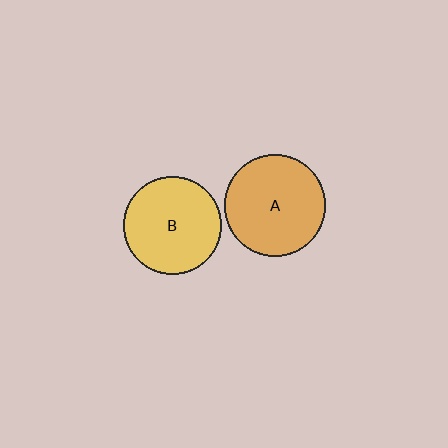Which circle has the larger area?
Circle A (orange).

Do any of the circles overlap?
No, none of the circles overlap.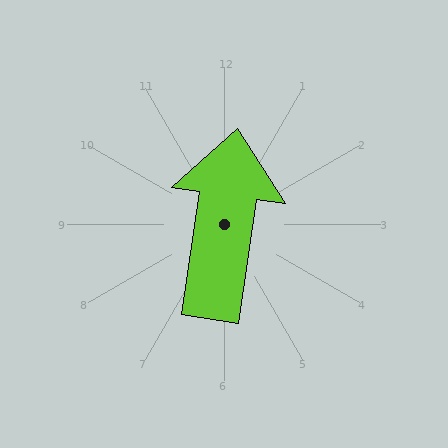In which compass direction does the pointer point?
North.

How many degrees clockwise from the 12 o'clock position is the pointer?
Approximately 8 degrees.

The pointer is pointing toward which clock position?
Roughly 12 o'clock.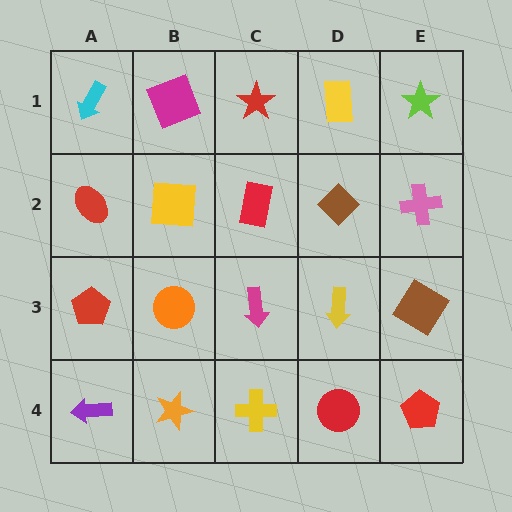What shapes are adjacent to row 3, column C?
A red rectangle (row 2, column C), a yellow cross (row 4, column C), an orange circle (row 3, column B), a yellow arrow (row 3, column D).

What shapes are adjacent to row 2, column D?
A yellow rectangle (row 1, column D), a yellow arrow (row 3, column D), a red rectangle (row 2, column C), a pink cross (row 2, column E).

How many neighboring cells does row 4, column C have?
3.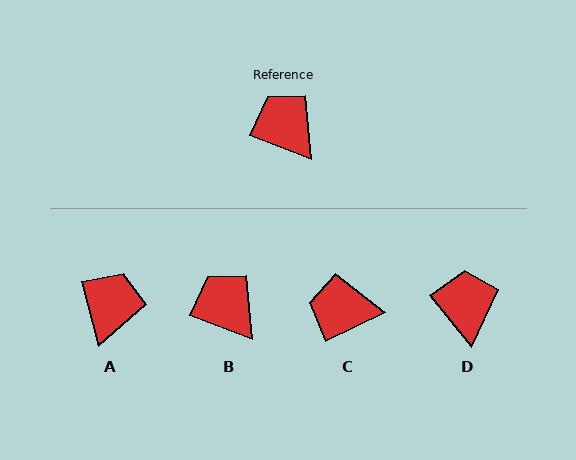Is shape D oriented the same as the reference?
No, it is off by about 30 degrees.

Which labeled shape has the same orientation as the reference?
B.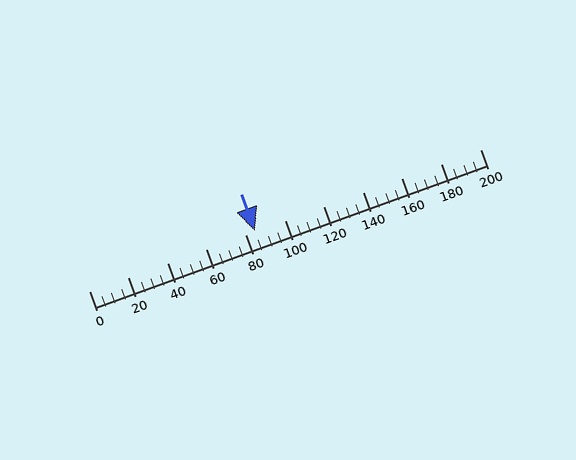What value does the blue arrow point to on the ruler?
The blue arrow points to approximately 85.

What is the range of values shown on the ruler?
The ruler shows values from 0 to 200.